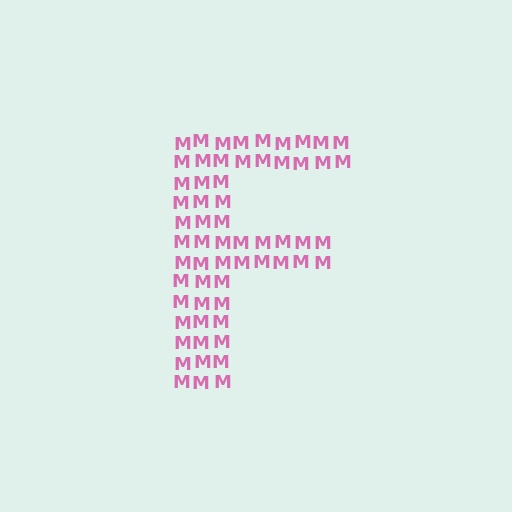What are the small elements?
The small elements are letter M's.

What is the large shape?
The large shape is the letter F.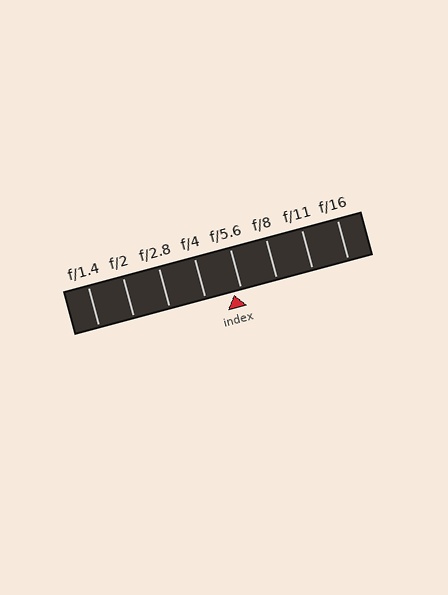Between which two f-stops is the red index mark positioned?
The index mark is between f/4 and f/5.6.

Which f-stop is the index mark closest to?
The index mark is closest to f/5.6.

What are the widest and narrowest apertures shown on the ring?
The widest aperture shown is f/1.4 and the narrowest is f/16.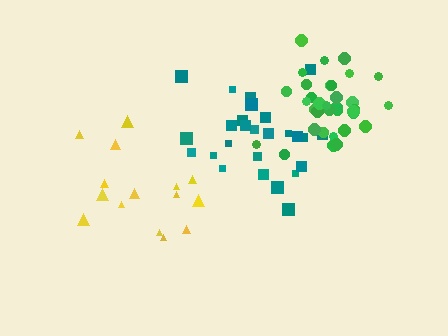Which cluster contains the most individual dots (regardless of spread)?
Green (35).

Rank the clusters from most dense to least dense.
green, teal, yellow.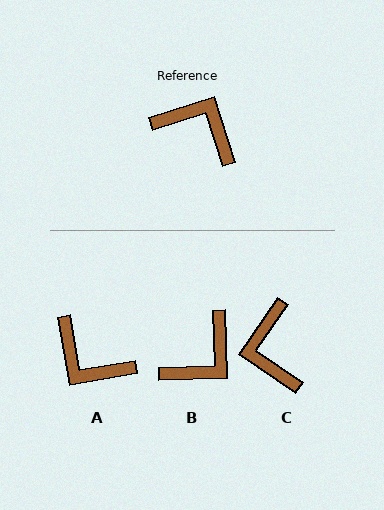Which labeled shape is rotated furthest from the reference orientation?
A, about 172 degrees away.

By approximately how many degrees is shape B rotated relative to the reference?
Approximately 106 degrees clockwise.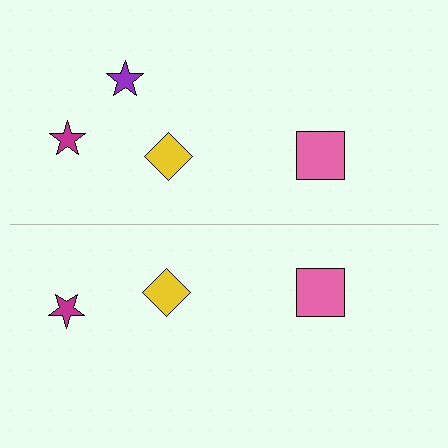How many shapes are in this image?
There are 7 shapes in this image.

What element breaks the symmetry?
A purple star is missing from the bottom side.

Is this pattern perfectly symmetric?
No, the pattern is not perfectly symmetric. A purple star is missing from the bottom side.